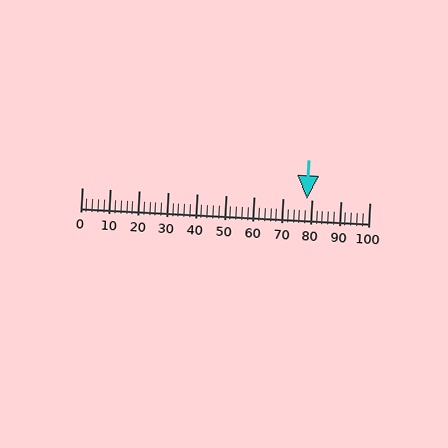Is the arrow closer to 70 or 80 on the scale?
The arrow is closer to 80.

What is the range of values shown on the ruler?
The ruler shows values from 0 to 100.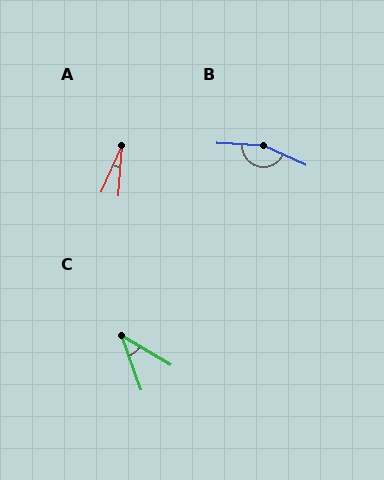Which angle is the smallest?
A, at approximately 20 degrees.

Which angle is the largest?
B, at approximately 159 degrees.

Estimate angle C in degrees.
Approximately 40 degrees.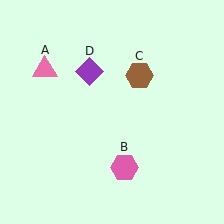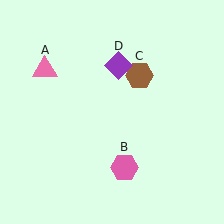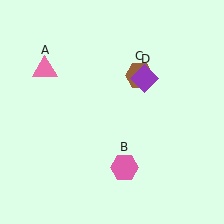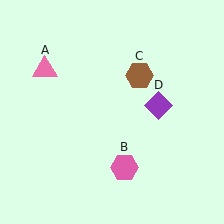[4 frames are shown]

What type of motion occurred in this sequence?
The purple diamond (object D) rotated clockwise around the center of the scene.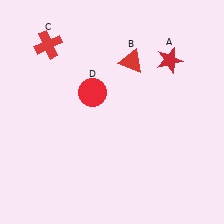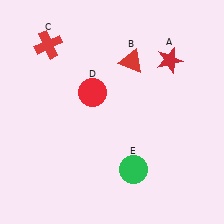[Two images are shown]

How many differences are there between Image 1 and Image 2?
There is 1 difference between the two images.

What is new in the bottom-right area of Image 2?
A green circle (E) was added in the bottom-right area of Image 2.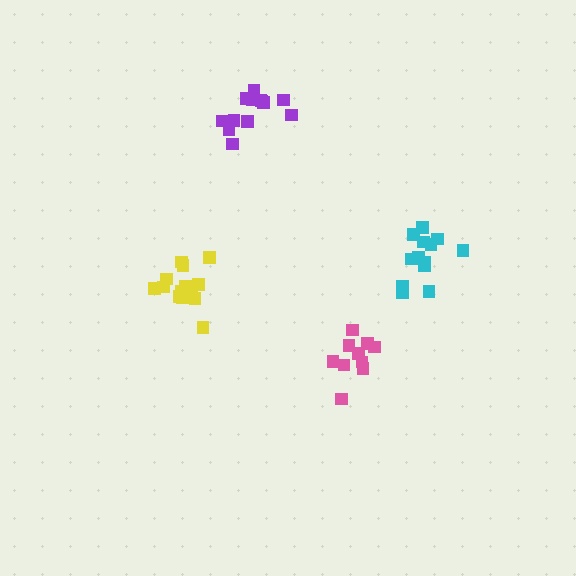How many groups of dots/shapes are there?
There are 4 groups.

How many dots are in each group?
Group 1: 13 dots, Group 2: 13 dots, Group 3: 10 dots, Group 4: 15 dots (51 total).